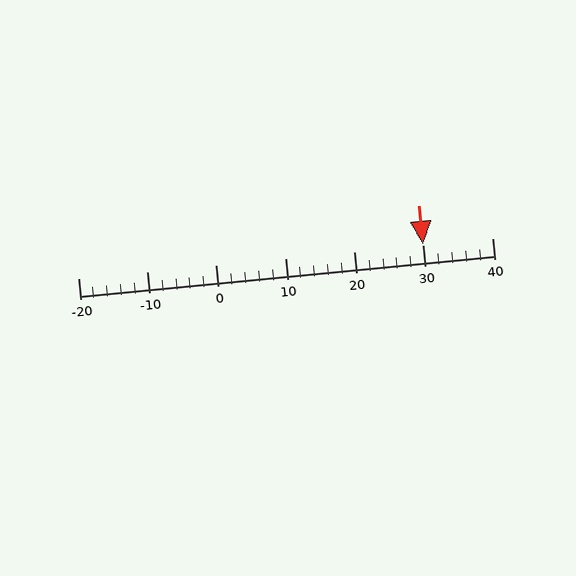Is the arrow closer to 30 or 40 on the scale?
The arrow is closer to 30.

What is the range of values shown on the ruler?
The ruler shows values from -20 to 40.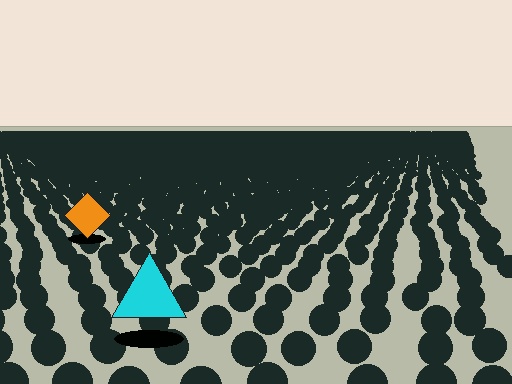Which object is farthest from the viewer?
The orange diamond is farthest from the viewer. It appears smaller and the ground texture around it is denser.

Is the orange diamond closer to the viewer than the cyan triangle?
No. The cyan triangle is closer — you can tell from the texture gradient: the ground texture is coarser near it.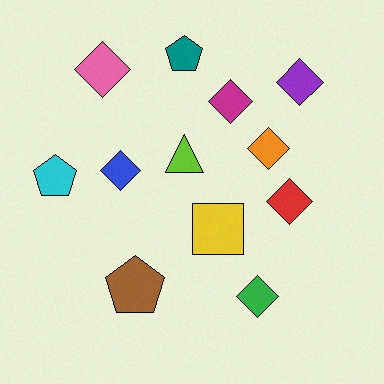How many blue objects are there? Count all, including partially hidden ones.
There is 1 blue object.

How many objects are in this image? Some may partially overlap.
There are 12 objects.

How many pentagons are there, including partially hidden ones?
There are 3 pentagons.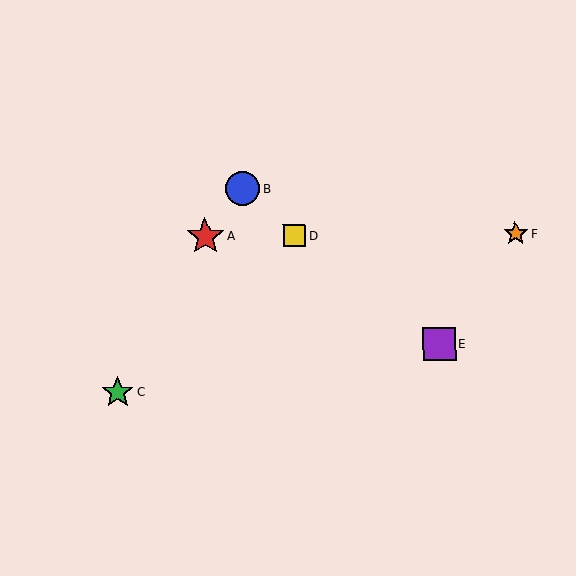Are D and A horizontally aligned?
Yes, both are at y≈236.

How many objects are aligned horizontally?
3 objects (A, D, F) are aligned horizontally.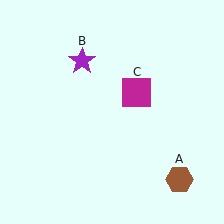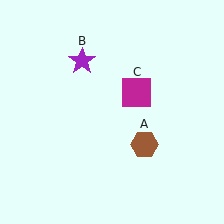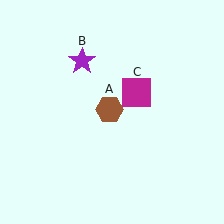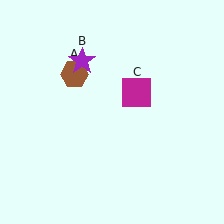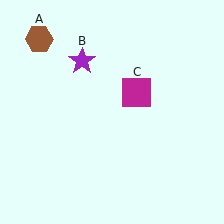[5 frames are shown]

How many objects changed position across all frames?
1 object changed position: brown hexagon (object A).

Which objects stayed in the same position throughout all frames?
Purple star (object B) and magenta square (object C) remained stationary.